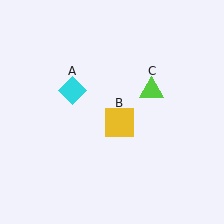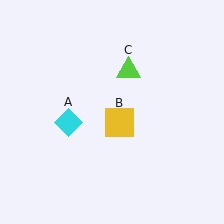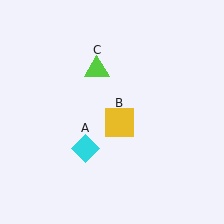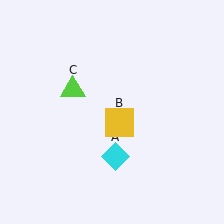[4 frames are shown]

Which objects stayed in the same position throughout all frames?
Yellow square (object B) remained stationary.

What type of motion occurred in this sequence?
The cyan diamond (object A), lime triangle (object C) rotated counterclockwise around the center of the scene.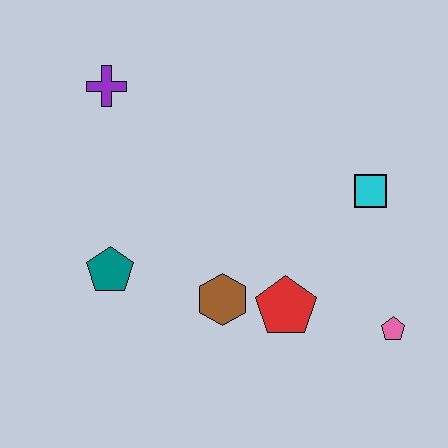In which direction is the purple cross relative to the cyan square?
The purple cross is to the left of the cyan square.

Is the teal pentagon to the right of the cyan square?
No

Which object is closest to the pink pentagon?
The red pentagon is closest to the pink pentagon.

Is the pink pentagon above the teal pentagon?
No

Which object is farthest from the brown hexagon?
The purple cross is farthest from the brown hexagon.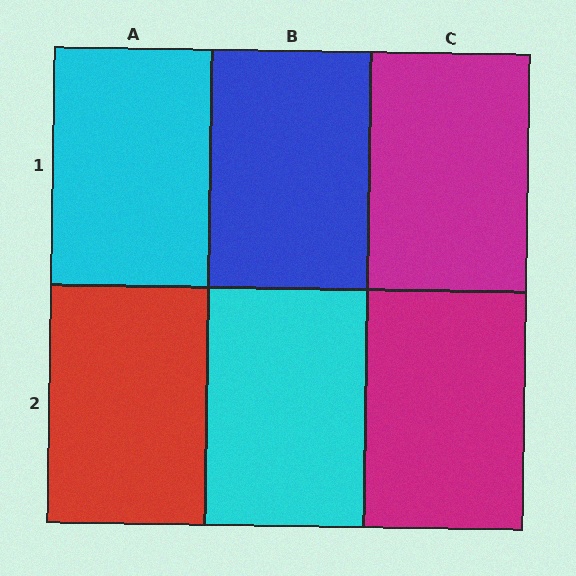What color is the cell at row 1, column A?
Cyan.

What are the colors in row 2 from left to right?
Red, cyan, magenta.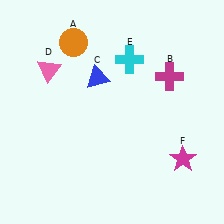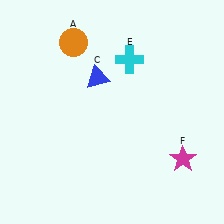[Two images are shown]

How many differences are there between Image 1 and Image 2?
There are 2 differences between the two images.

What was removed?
The magenta cross (B), the pink triangle (D) were removed in Image 2.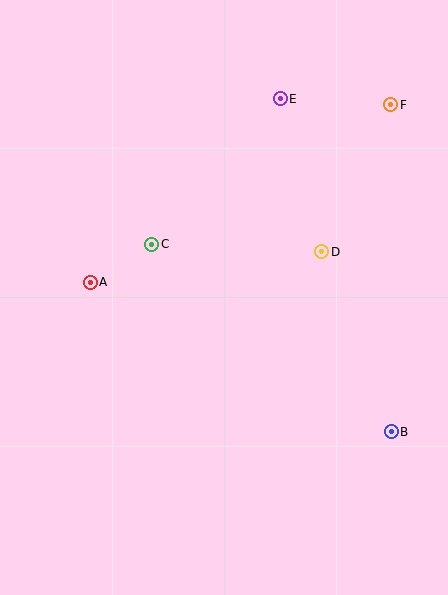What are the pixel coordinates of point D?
Point D is at (322, 252).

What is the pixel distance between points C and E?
The distance between C and E is 194 pixels.